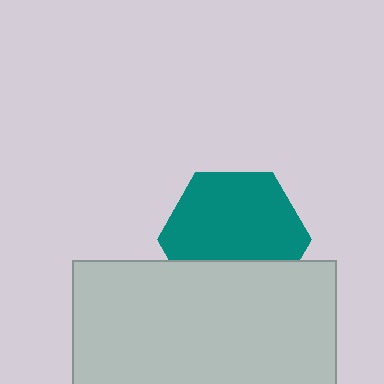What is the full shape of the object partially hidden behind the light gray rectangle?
The partially hidden object is a teal hexagon.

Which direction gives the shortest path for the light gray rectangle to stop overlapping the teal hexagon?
Moving down gives the shortest separation.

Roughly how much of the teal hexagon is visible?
Most of it is visible (roughly 68%).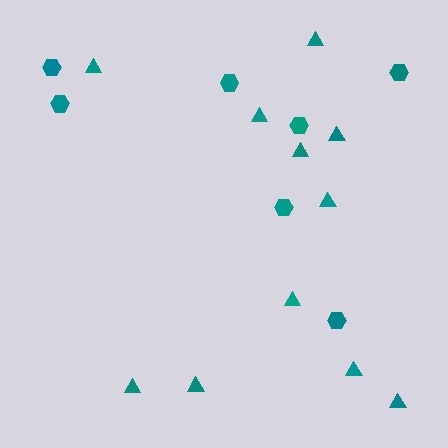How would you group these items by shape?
There are 2 groups: one group of hexagons (7) and one group of triangles (11).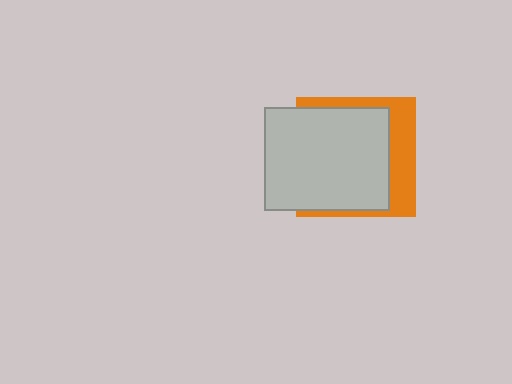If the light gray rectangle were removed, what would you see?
You would see the complete orange square.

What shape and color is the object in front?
The object in front is a light gray rectangle.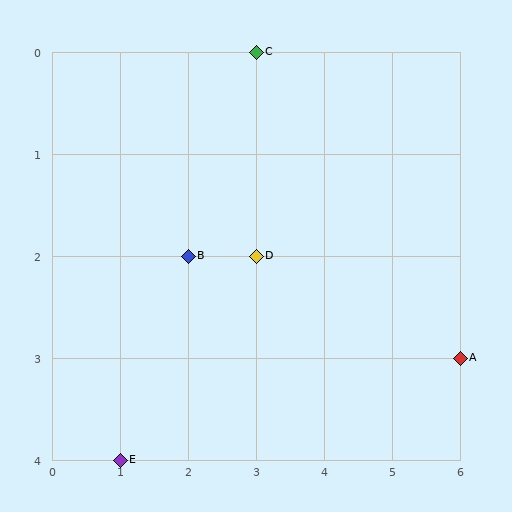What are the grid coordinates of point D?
Point D is at grid coordinates (3, 2).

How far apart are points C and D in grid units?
Points C and D are 2 rows apart.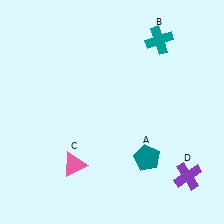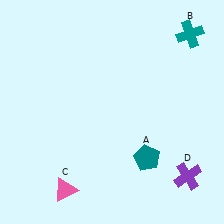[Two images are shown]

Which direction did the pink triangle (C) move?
The pink triangle (C) moved down.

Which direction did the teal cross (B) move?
The teal cross (B) moved right.